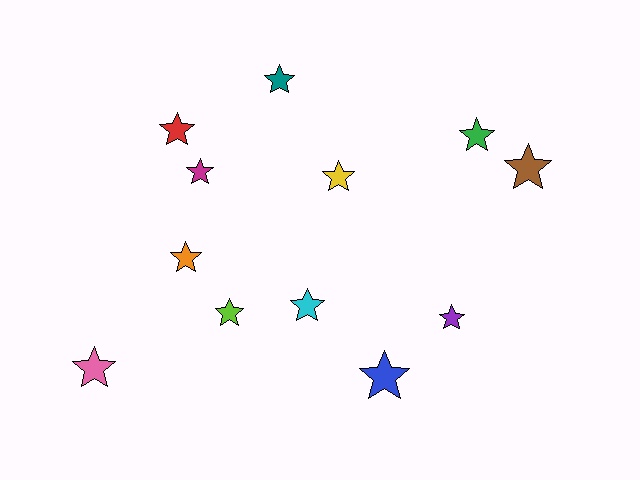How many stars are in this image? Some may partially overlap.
There are 12 stars.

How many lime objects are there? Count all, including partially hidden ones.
There is 1 lime object.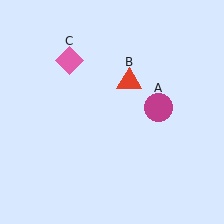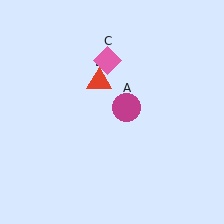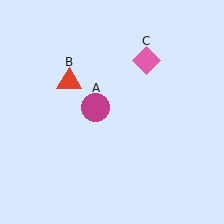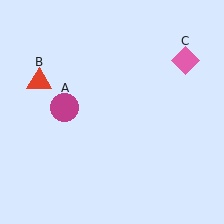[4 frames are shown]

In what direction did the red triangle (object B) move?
The red triangle (object B) moved left.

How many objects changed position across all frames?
3 objects changed position: magenta circle (object A), red triangle (object B), pink diamond (object C).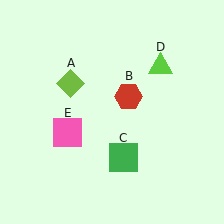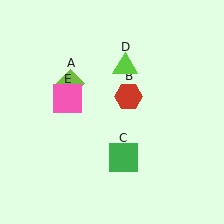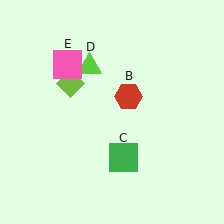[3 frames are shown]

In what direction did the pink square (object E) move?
The pink square (object E) moved up.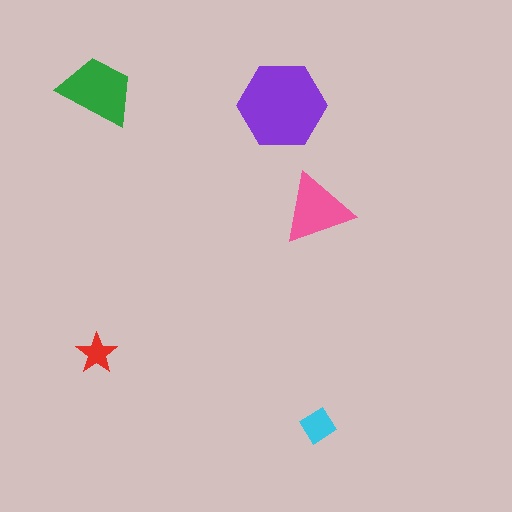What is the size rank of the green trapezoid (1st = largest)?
2nd.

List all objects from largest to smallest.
The purple hexagon, the green trapezoid, the pink triangle, the cyan diamond, the red star.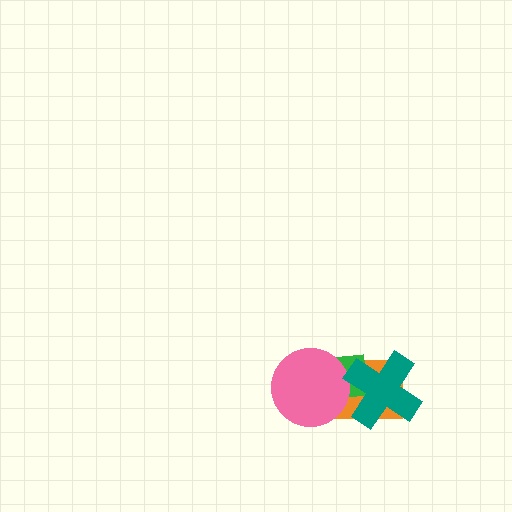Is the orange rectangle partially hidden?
Yes, it is partially covered by another shape.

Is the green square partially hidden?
Yes, it is partially covered by another shape.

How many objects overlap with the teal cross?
2 objects overlap with the teal cross.